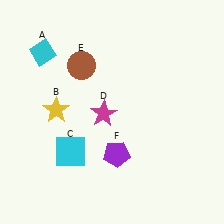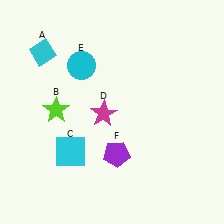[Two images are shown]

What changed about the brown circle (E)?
In Image 1, E is brown. In Image 2, it changed to cyan.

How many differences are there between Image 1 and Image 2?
There are 2 differences between the two images.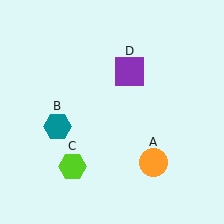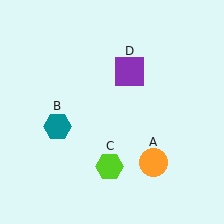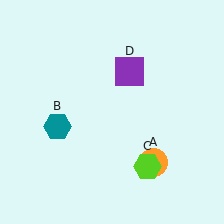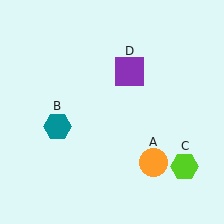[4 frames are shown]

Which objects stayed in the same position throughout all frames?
Orange circle (object A) and teal hexagon (object B) and purple square (object D) remained stationary.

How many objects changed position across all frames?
1 object changed position: lime hexagon (object C).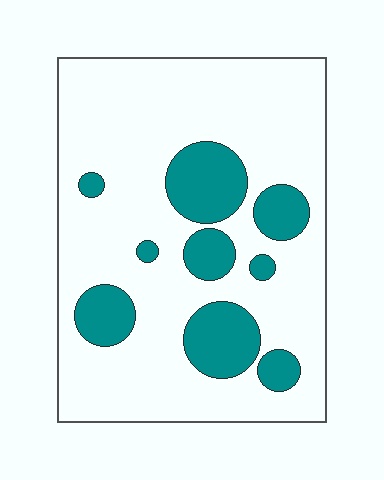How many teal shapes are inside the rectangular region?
9.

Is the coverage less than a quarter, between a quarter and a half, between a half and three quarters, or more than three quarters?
Less than a quarter.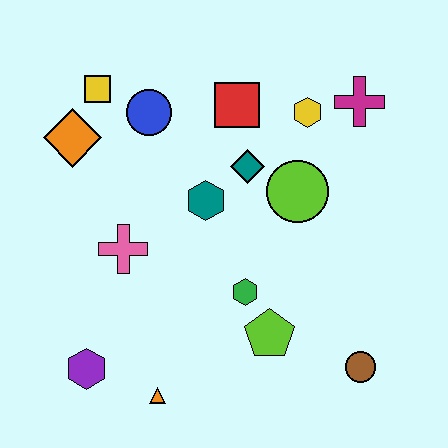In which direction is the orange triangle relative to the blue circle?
The orange triangle is below the blue circle.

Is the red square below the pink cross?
No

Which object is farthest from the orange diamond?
The brown circle is farthest from the orange diamond.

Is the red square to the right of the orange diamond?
Yes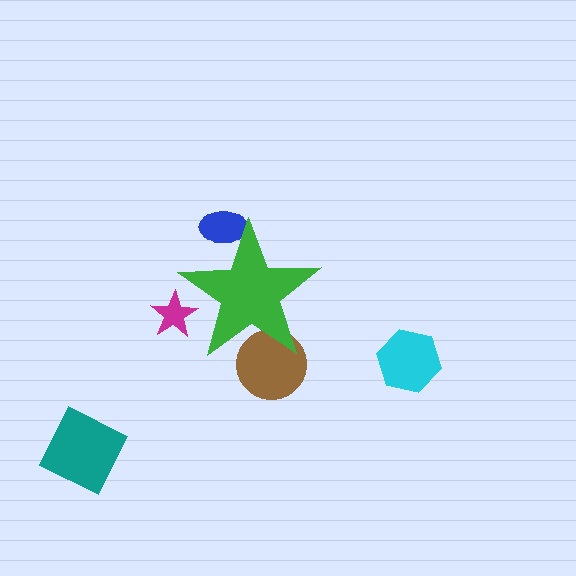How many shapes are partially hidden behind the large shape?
3 shapes are partially hidden.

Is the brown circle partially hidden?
Yes, the brown circle is partially hidden behind the green star.